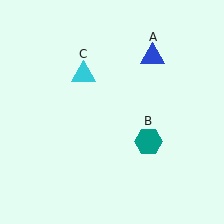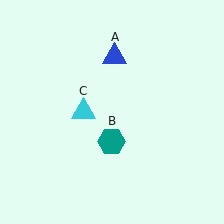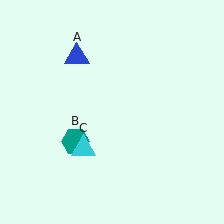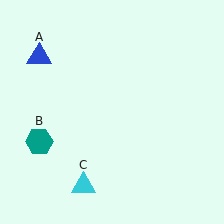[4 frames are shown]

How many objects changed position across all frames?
3 objects changed position: blue triangle (object A), teal hexagon (object B), cyan triangle (object C).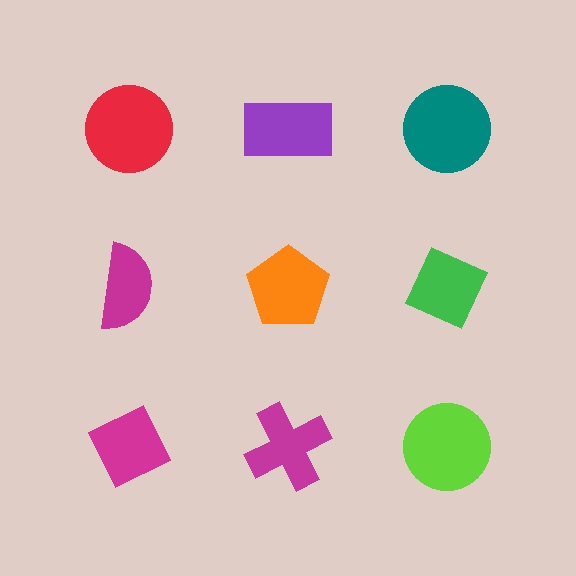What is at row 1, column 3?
A teal circle.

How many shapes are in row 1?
3 shapes.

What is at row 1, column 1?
A red circle.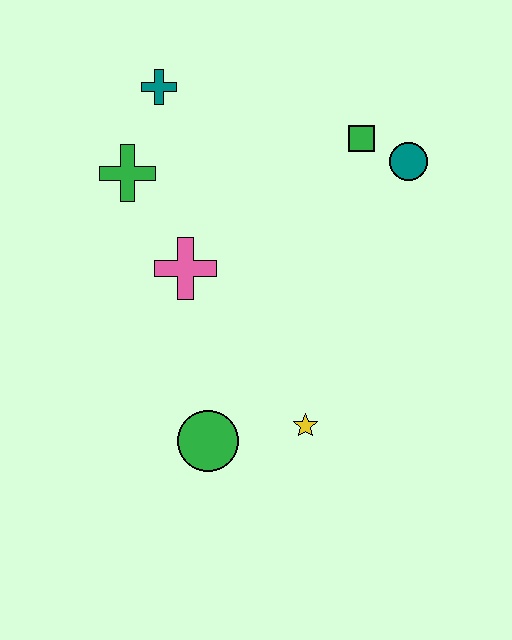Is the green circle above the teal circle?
No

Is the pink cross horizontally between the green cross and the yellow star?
Yes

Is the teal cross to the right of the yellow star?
No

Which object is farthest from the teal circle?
The green circle is farthest from the teal circle.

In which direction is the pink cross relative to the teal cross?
The pink cross is below the teal cross.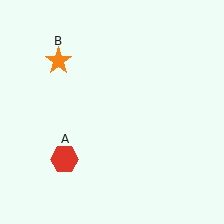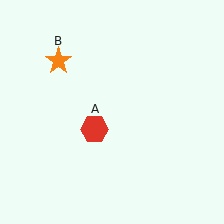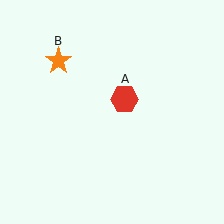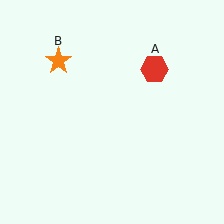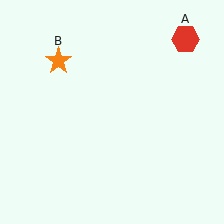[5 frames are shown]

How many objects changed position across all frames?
1 object changed position: red hexagon (object A).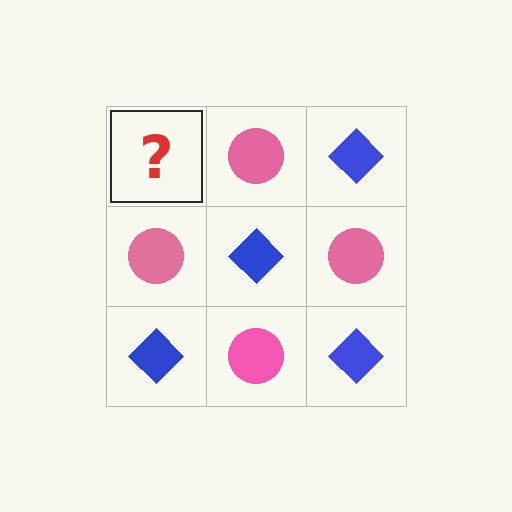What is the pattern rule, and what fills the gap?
The rule is that it alternates blue diamond and pink circle in a checkerboard pattern. The gap should be filled with a blue diamond.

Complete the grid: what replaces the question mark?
The question mark should be replaced with a blue diamond.